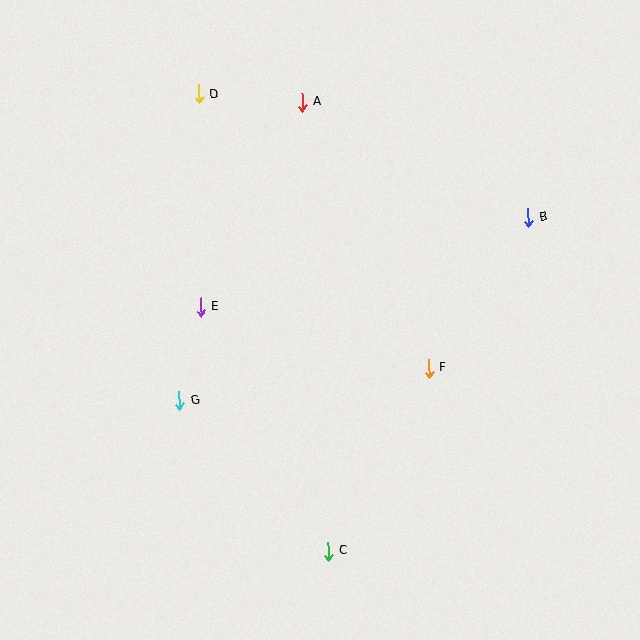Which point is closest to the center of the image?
Point F at (429, 368) is closest to the center.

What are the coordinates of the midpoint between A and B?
The midpoint between A and B is at (415, 160).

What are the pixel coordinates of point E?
Point E is at (201, 307).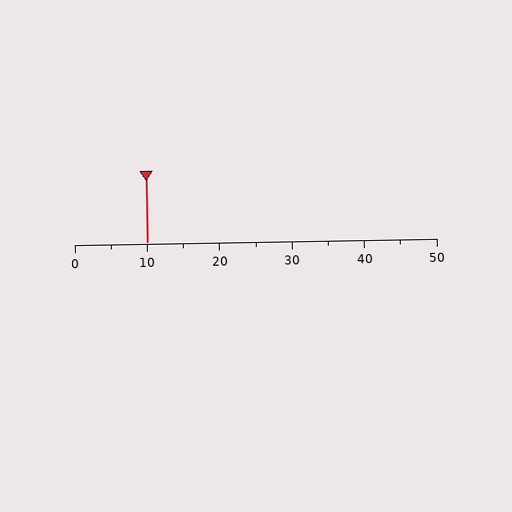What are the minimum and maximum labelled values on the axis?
The axis runs from 0 to 50.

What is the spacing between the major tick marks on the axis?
The major ticks are spaced 10 apart.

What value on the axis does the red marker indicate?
The marker indicates approximately 10.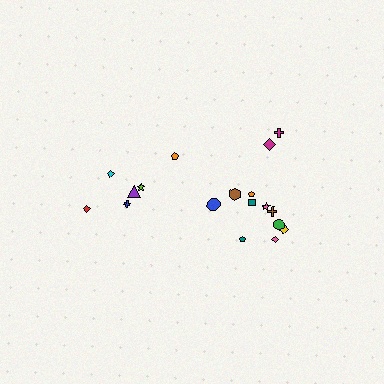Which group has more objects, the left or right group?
The right group.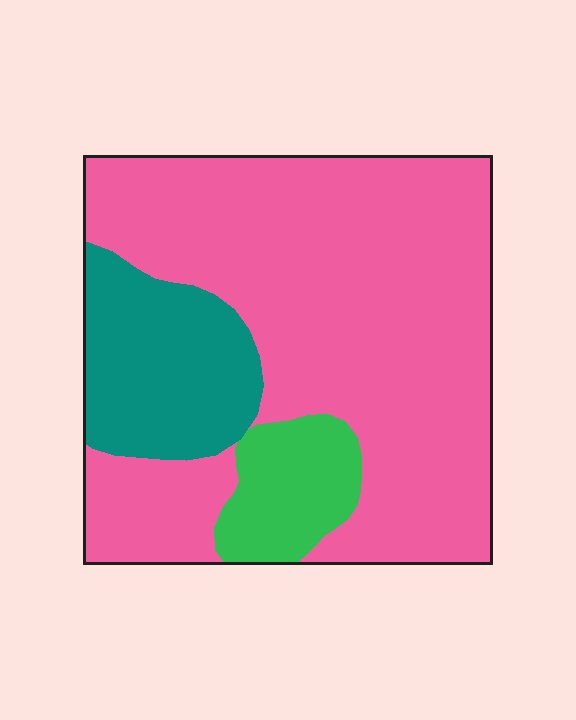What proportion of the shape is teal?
Teal covers 18% of the shape.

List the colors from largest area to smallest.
From largest to smallest: pink, teal, green.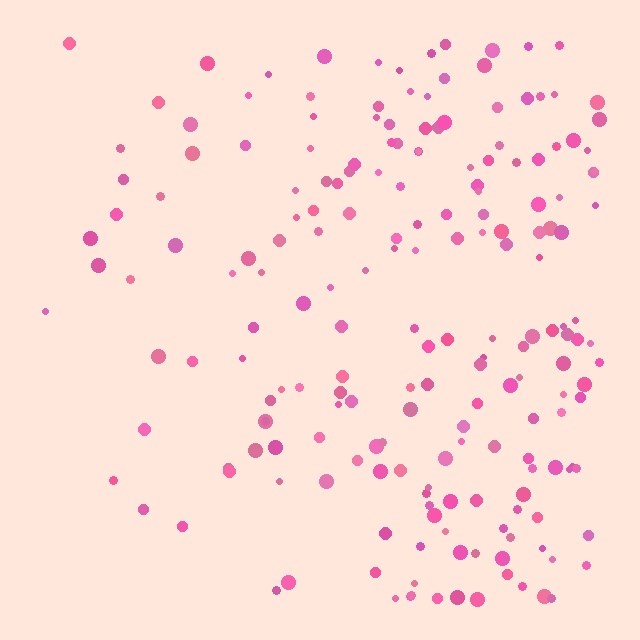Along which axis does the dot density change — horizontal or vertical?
Horizontal.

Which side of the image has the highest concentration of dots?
The right.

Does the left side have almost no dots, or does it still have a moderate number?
Still a moderate number, just noticeably fewer than the right.